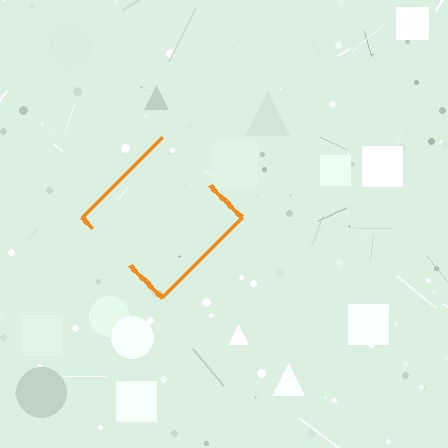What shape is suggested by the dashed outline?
The dashed outline suggests a diamond.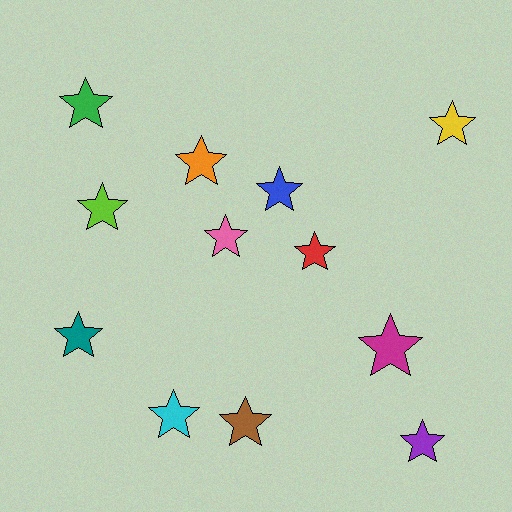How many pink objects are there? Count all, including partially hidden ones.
There is 1 pink object.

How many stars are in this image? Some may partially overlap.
There are 12 stars.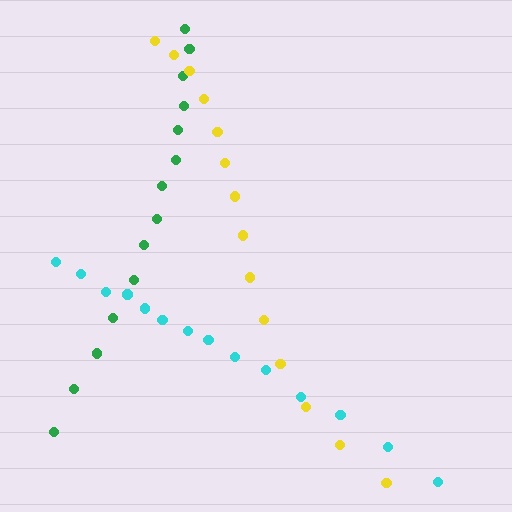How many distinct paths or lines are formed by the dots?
There are 3 distinct paths.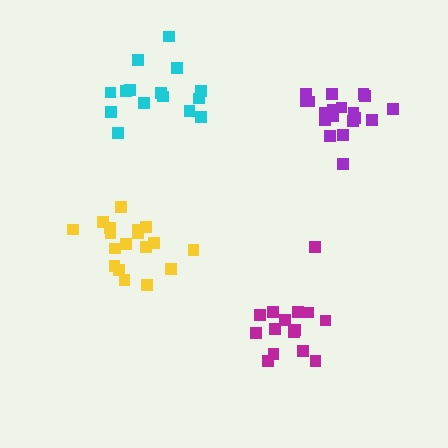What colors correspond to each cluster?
The clusters are colored: yellow, purple, cyan, magenta.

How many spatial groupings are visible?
There are 4 spatial groupings.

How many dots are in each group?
Group 1: 18 dots, Group 2: 20 dots, Group 3: 15 dots, Group 4: 15 dots (68 total).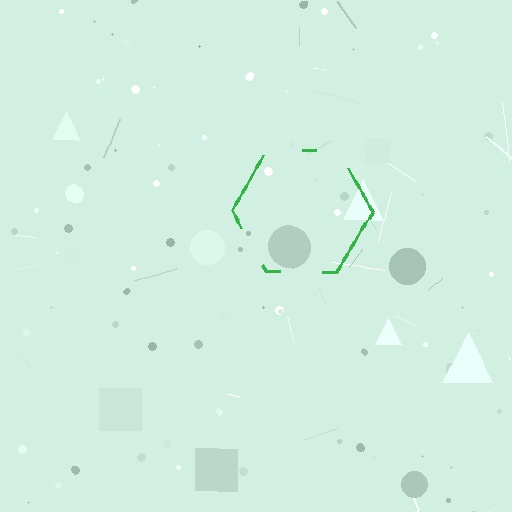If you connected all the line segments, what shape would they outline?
They would outline a hexagon.